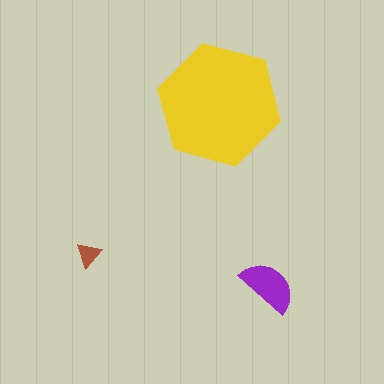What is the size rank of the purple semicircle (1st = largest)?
2nd.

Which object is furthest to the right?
The purple semicircle is rightmost.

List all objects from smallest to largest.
The brown triangle, the purple semicircle, the yellow hexagon.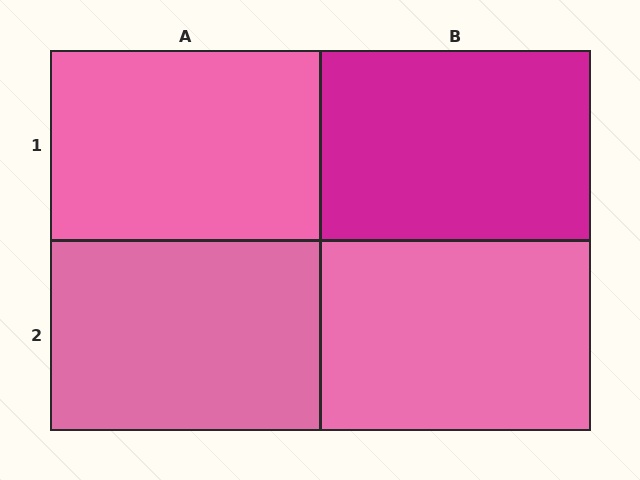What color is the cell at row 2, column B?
Pink.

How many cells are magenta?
1 cell is magenta.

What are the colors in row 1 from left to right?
Pink, magenta.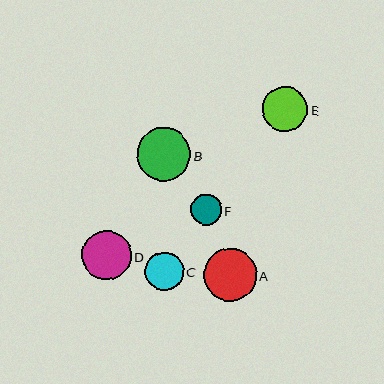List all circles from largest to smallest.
From largest to smallest: B, A, D, E, C, F.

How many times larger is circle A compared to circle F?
Circle A is approximately 1.7 times the size of circle F.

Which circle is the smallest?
Circle F is the smallest with a size of approximately 30 pixels.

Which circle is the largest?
Circle B is the largest with a size of approximately 54 pixels.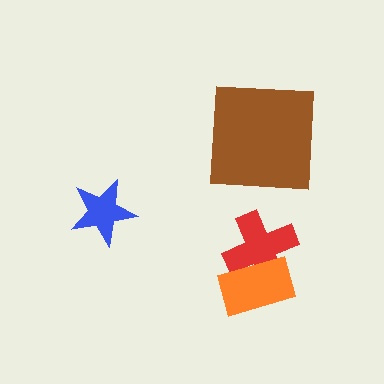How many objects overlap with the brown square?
0 objects overlap with the brown square.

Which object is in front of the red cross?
The orange rectangle is in front of the red cross.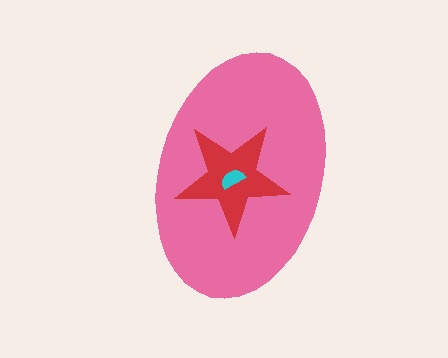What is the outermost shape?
The pink ellipse.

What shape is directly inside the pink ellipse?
The red star.